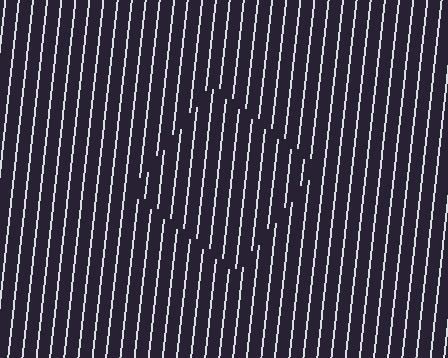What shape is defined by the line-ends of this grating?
An illusory square. The interior of the shape contains the same grating, shifted by half a period — the contour is defined by the phase discontinuity where line-ends from the inner and outer gratings abut.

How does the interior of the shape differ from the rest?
The interior of the shape contains the same grating, shifted by half a period — the contour is defined by the phase discontinuity where line-ends from the inner and outer gratings abut.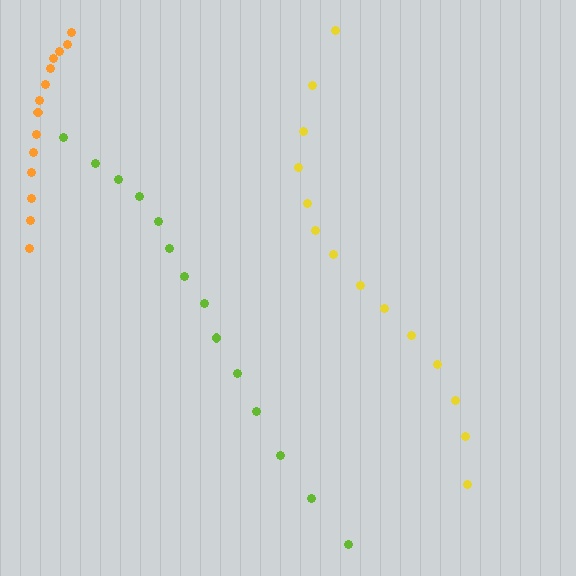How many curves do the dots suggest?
There are 3 distinct paths.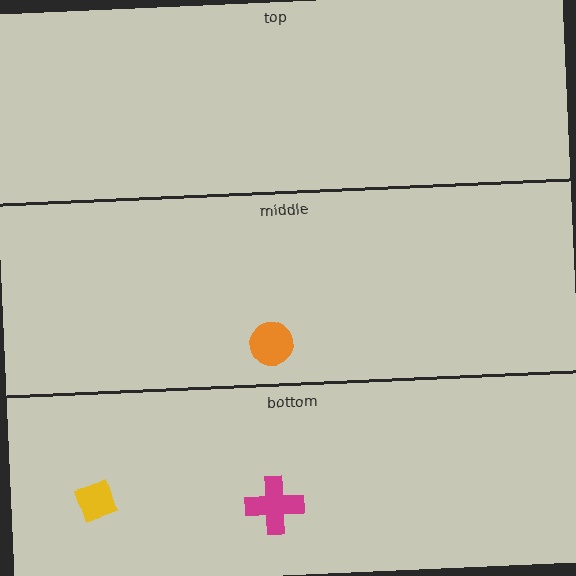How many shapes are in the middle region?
1.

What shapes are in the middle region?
The orange circle.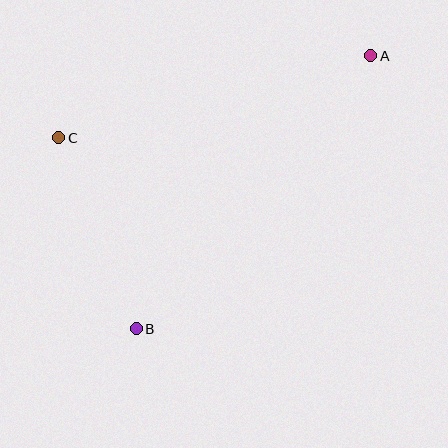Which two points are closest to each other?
Points B and C are closest to each other.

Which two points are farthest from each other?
Points A and B are farthest from each other.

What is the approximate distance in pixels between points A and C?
The distance between A and C is approximately 323 pixels.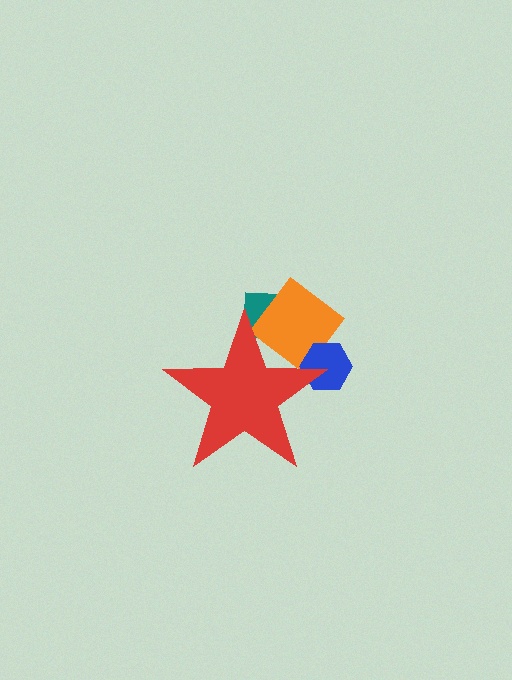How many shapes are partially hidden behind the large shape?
3 shapes are partially hidden.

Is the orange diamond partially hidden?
Yes, the orange diamond is partially hidden behind the red star.